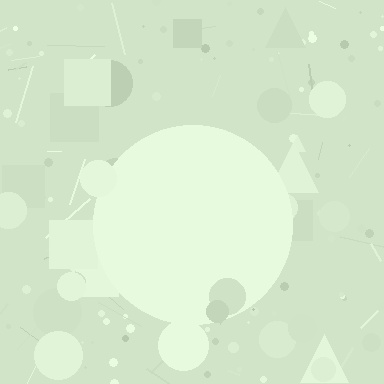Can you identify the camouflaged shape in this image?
The camouflaged shape is a circle.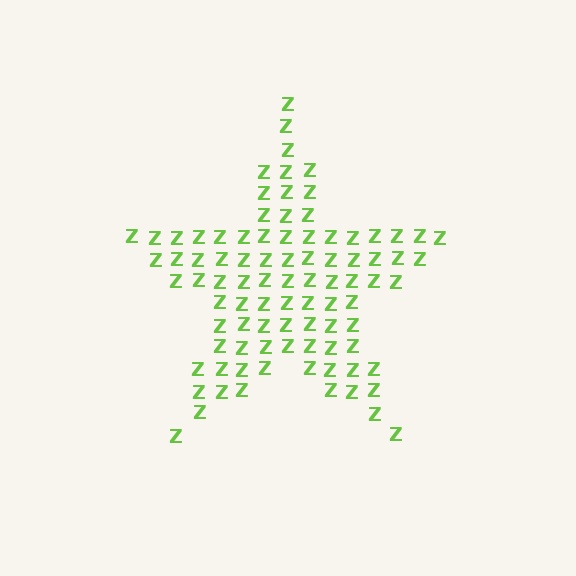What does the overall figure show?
The overall figure shows a star.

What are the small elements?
The small elements are letter Z's.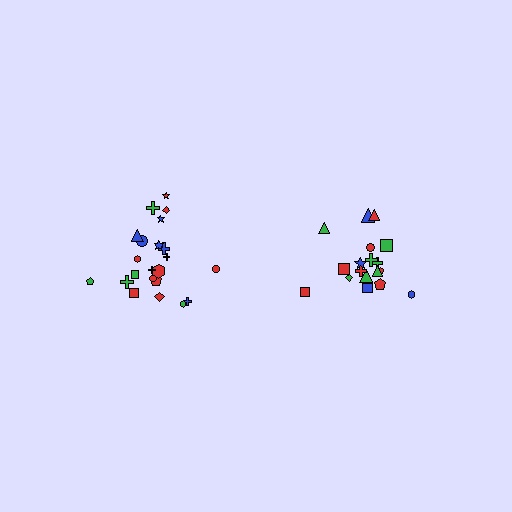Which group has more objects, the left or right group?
The left group.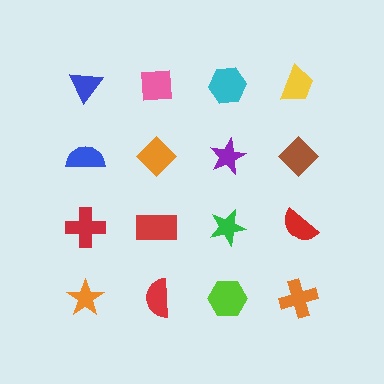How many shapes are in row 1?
4 shapes.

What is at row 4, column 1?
An orange star.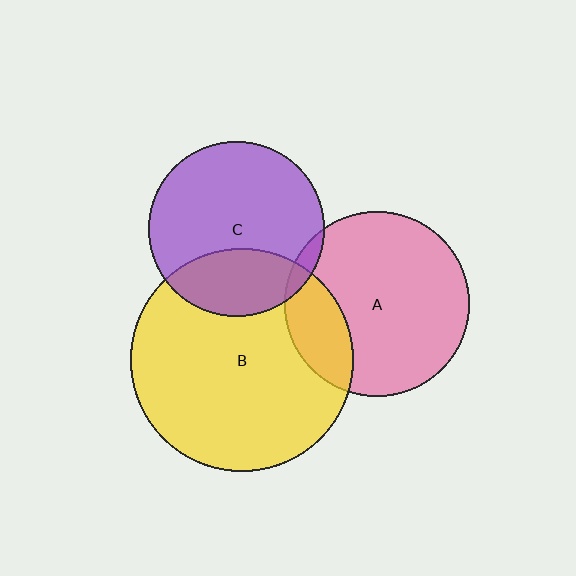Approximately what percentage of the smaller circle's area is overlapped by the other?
Approximately 30%.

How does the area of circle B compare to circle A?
Approximately 1.4 times.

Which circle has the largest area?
Circle B (yellow).